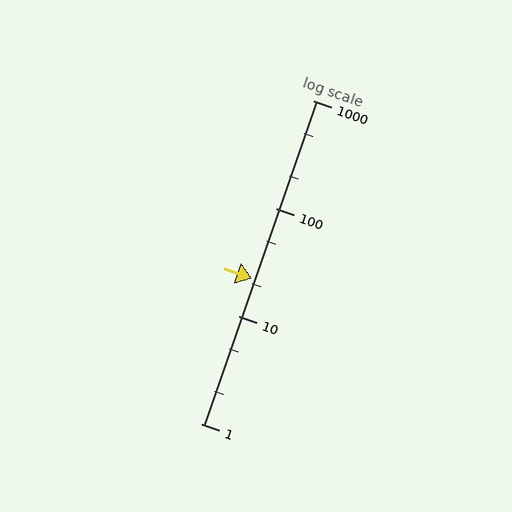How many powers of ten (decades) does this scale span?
The scale spans 3 decades, from 1 to 1000.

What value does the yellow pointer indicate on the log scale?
The pointer indicates approximately 22.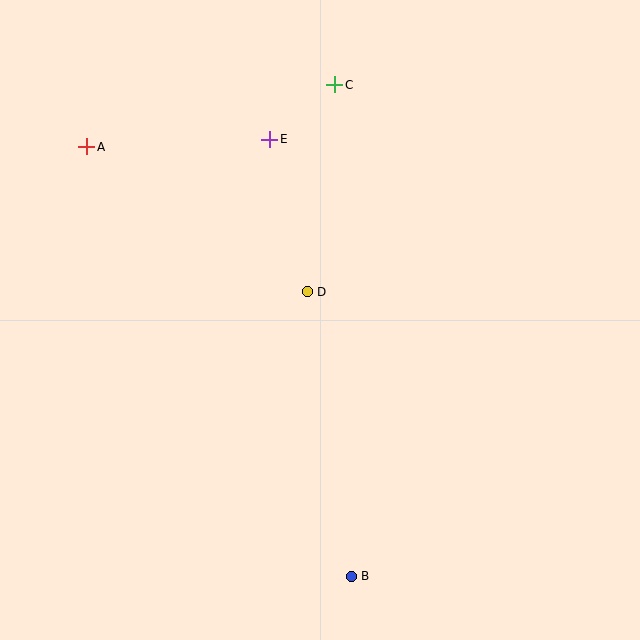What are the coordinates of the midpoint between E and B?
The midpoint between E and B is at (311, 358).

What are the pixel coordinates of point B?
Point B is at (351, 576).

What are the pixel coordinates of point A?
Point A is at (87, 147).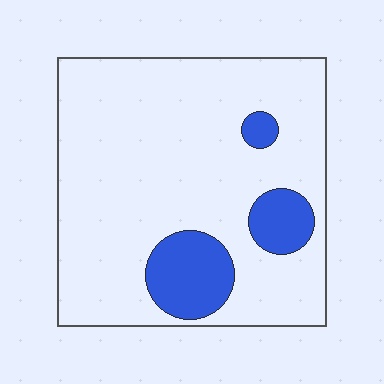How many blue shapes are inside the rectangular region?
3.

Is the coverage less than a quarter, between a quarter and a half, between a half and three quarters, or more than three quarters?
Less than a quarter.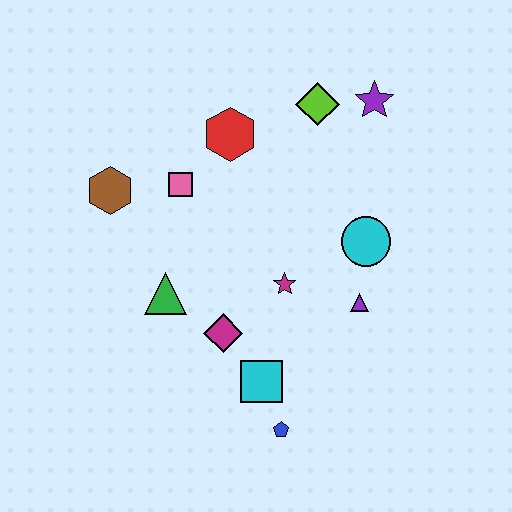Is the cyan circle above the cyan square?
Yes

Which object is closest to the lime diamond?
The purple star is closest to the lime diamond.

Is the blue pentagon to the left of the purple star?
Yes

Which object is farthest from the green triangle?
The purple star is farthest from the green triangle.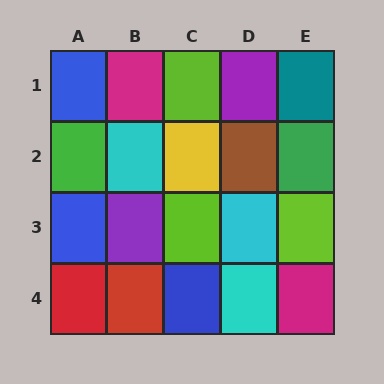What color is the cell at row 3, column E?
Lime.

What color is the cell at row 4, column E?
Magenta.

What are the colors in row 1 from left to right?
Blue, magenta, lime, purple, teal.